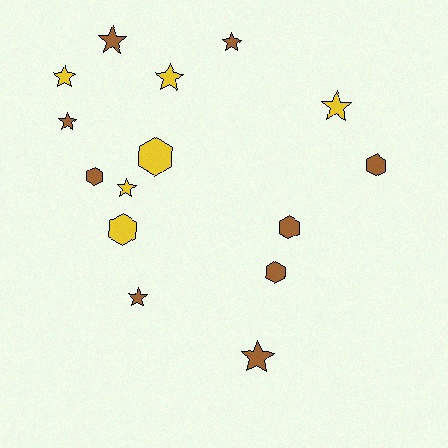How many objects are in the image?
There are 15 objects.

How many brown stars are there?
There are 5 brown stars.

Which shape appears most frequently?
Star, with 9 objects.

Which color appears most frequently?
Brown, with 9 objects.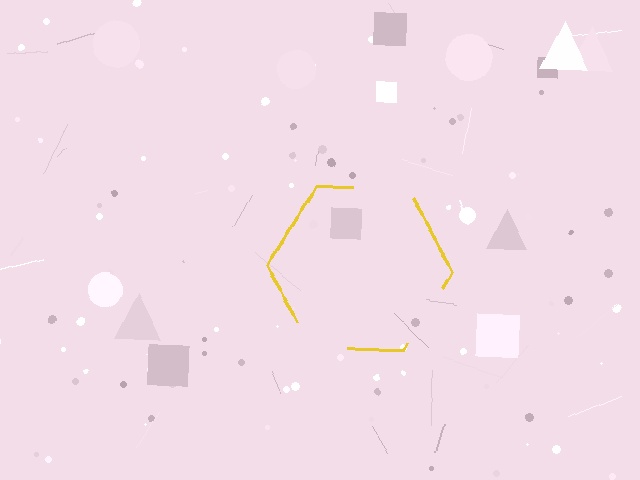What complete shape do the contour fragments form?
The contour fragments form a hexagon.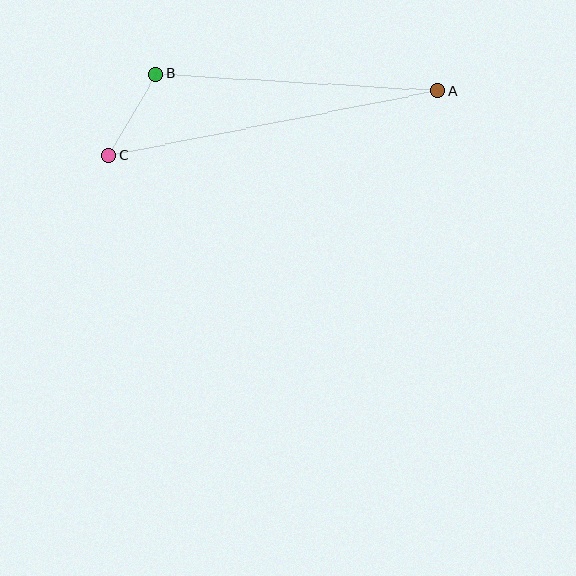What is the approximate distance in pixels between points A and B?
The distance between A and B is approximately 282 pixels.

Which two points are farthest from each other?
Points A and C are farthest from each other.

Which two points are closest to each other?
Points B and C are closest to each other.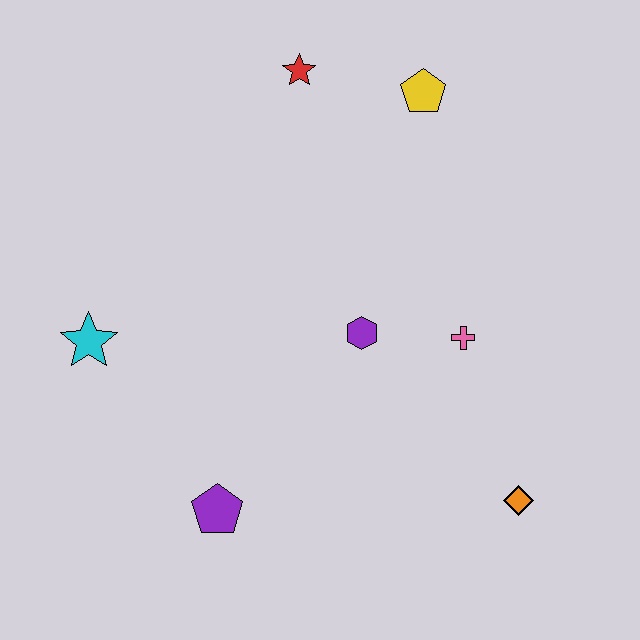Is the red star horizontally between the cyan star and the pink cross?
Yes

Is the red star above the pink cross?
Yes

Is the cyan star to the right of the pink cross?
No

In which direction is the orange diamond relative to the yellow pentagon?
The orange diamond is below the yellow pentagon.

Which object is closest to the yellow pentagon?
The red star is closest to the yellow pentagon.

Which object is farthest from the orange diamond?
The red star is farthest from the orange diamond.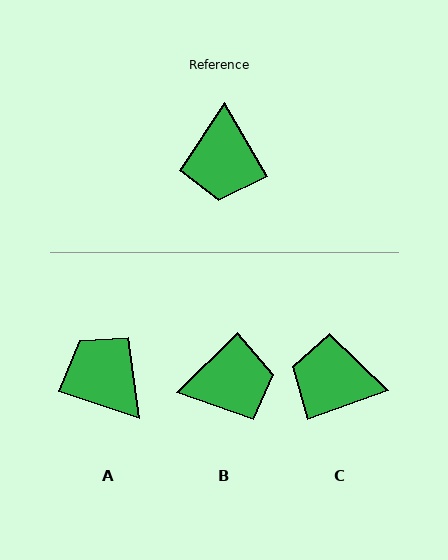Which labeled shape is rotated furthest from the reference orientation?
A, about 139 degrees away.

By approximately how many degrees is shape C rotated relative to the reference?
Approximately 100 degrees clockwise.